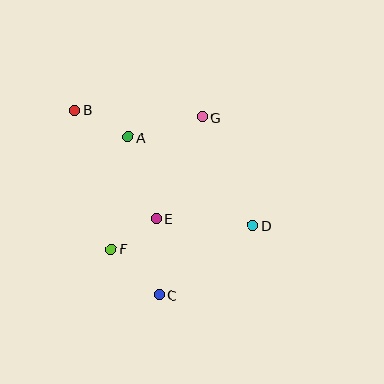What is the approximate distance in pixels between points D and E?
The distance between D and E is approximately 97 pixels.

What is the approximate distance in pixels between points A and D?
The distance between A and D is approximately 153 pixels.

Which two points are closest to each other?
Points E and F are closest to each other.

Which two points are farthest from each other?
Points B and D are farthest from each other.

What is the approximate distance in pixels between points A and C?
The distance between A and C is approximately 161 pixels.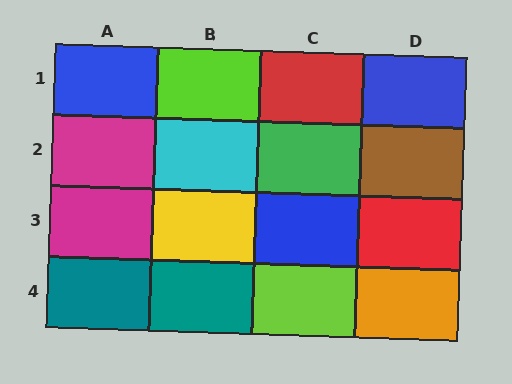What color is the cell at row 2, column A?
Magenta.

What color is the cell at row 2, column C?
Green.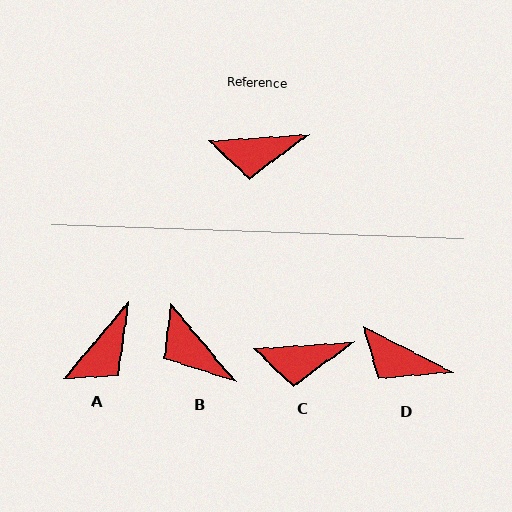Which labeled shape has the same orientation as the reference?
C.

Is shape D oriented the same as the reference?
No, it is off by about 31 degrees.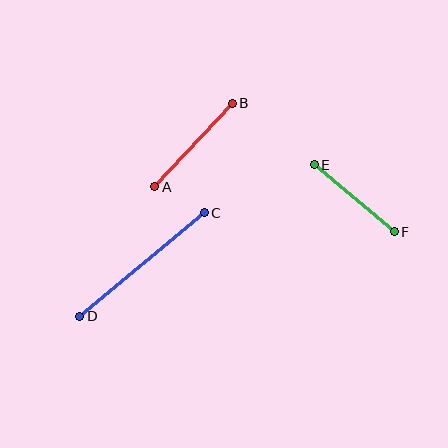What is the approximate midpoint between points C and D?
The midpoint is at approximately (142, 265) pixels.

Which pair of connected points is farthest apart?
Points C and D are farthest apart.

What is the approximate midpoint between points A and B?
The midpoint is at approximately (193, 145) pixels.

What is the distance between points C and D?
The distance is approximately 162 pixels.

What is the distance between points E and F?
The distance is approximately 104 pixels.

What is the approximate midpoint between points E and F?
The midpoint is at approximately (354, 198) pixels.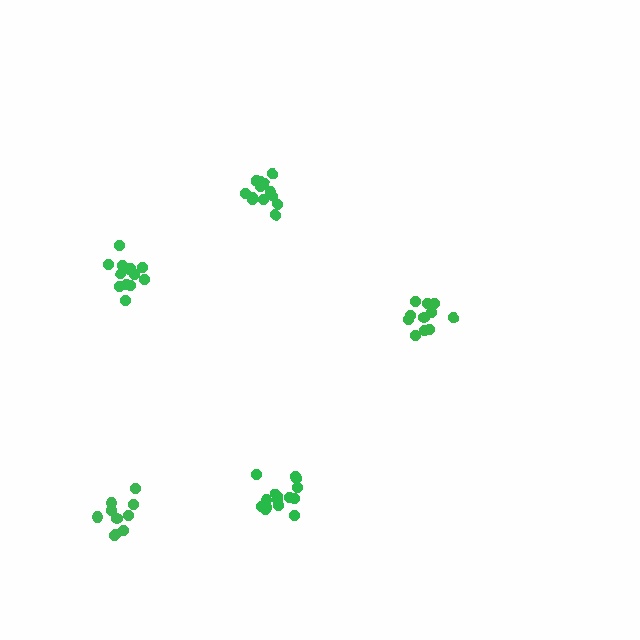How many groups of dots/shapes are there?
There are 5 groups.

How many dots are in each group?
Group 1: 14 dots, Group 2: 14 dots, Group 3: 15 dots, Group 4: 11 dots, Group 5: 10 dots (64 total).